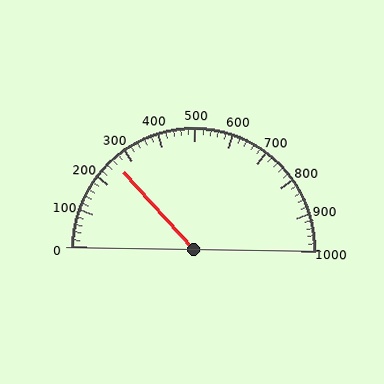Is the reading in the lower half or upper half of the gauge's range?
The reading is in the lower half of the range (0 to 1000).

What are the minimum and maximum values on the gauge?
The gauge ranges from 0 to 1000.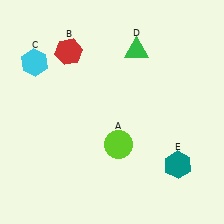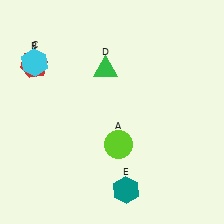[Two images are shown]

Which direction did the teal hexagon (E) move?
The teal hexagon (E) moved left.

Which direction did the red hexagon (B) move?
The red hexagon (B) moved left.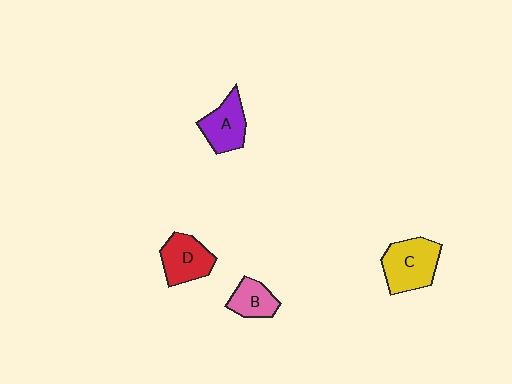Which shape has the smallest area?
Shape B (pink).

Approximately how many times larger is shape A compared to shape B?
Approximately 1.3 times.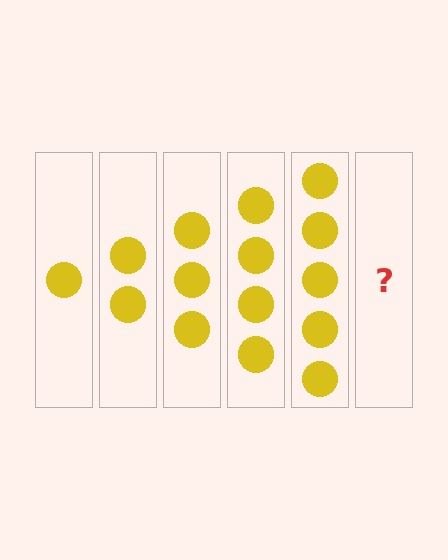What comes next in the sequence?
The next element should be 6 circles.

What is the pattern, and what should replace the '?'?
The pattern is that each step adds one more circle. The '?' should be 6 circles.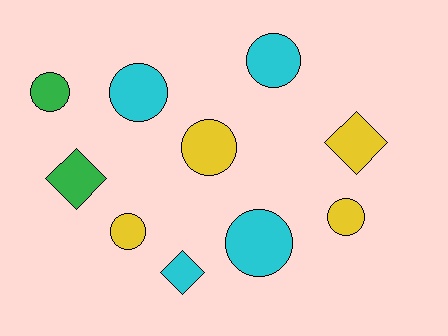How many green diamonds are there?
There is 1 green diamond.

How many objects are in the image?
There are 10 objects.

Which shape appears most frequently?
Circle, with 7 objects.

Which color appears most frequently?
Yellow, with 4 objects.